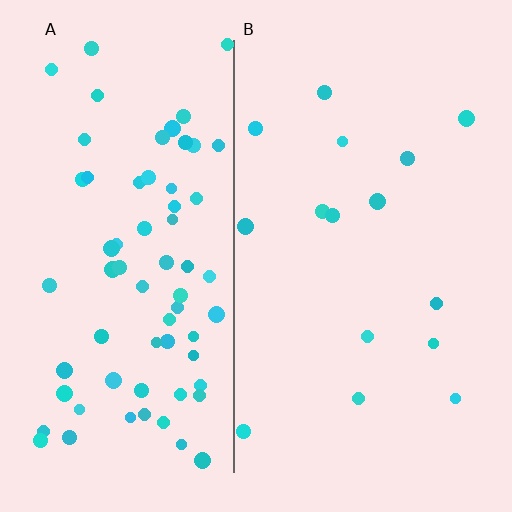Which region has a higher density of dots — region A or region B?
A (the left).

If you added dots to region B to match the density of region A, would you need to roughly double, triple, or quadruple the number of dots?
Approximately quadruple.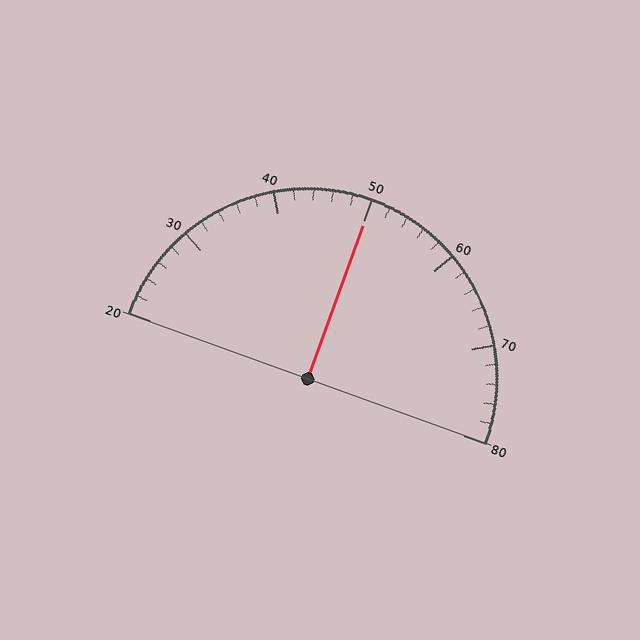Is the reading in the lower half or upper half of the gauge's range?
The reading is in the upper half of the range (20 to 80).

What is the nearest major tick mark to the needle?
The nearest major tick mark is 50.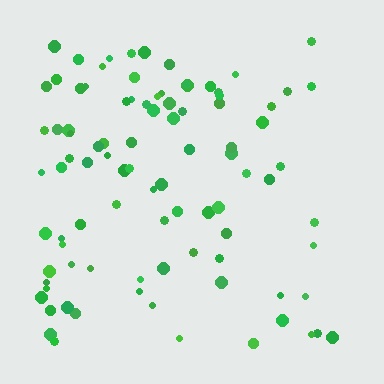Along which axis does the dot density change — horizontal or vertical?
Horizontal.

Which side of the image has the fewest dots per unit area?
The right.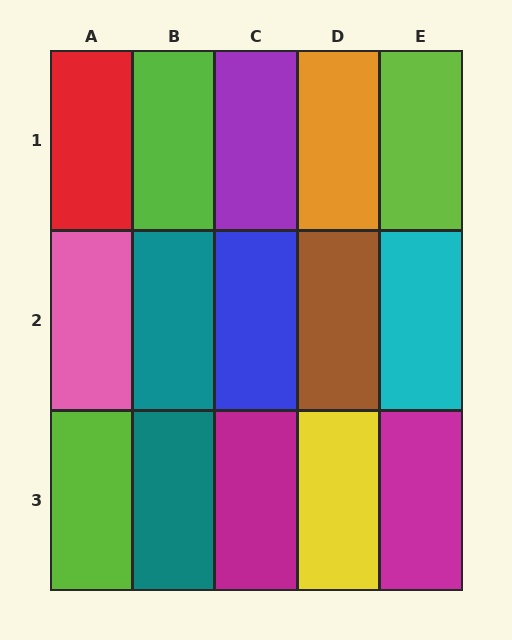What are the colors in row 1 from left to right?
Red, lime, purple, orange, lime.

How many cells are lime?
3 cells are lime.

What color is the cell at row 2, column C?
Blue.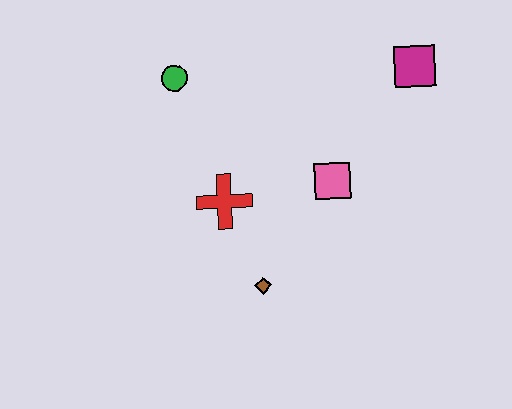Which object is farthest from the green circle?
The magenta square is farthest from the green circle.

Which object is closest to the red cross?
The brown diamond is closest to the red cross.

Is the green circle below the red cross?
No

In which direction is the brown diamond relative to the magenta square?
The brown diamond is below the magenta square.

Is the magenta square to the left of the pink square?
No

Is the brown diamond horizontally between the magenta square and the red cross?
Yes